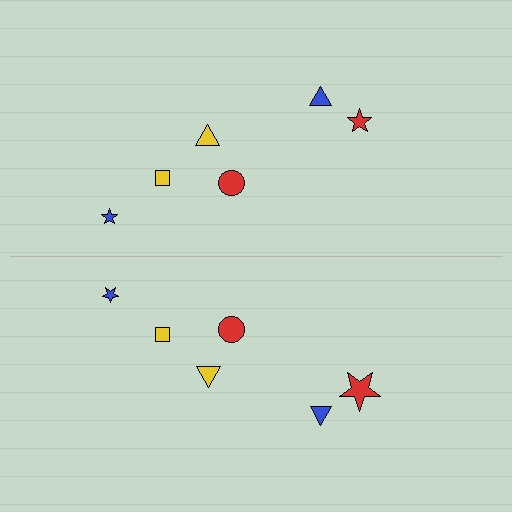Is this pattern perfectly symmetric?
No, the pattern is not perfectly symmetric. The red star on the bottom side has a different size than its mirror counterpart.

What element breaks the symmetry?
The red star on the bottom side has a different size than its mirror counterpart.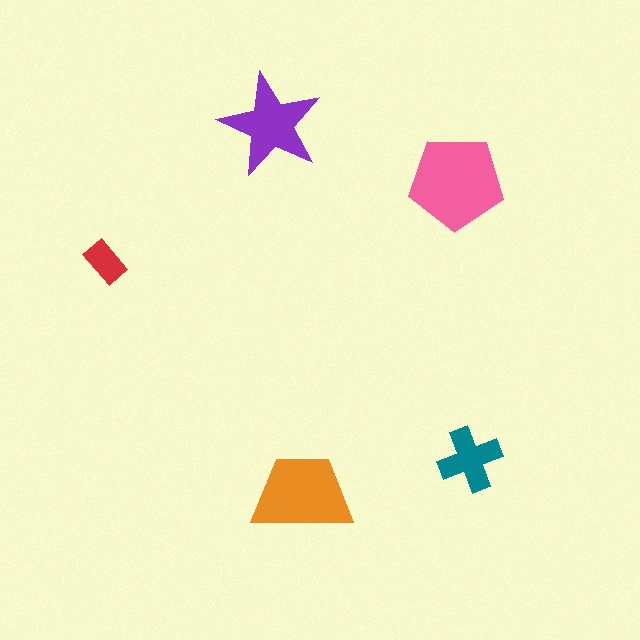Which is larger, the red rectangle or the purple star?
The purple star.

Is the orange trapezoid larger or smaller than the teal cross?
Larger.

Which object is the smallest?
The red rectangle.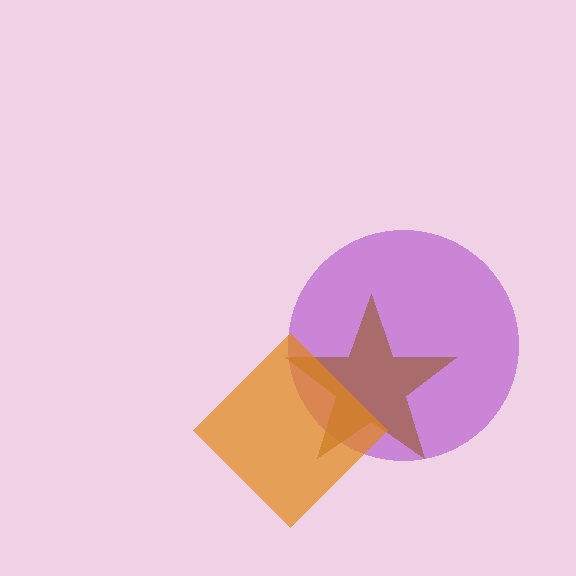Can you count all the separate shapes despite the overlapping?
Yes, there are 3 separate shapes.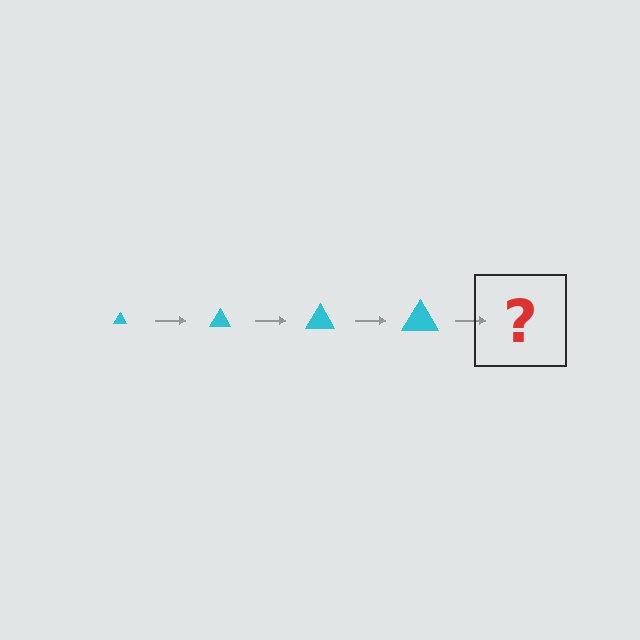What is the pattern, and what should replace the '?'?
The pattern is that the triangle gets progressively larger each step. The '?' should be a cyan triangle, larger than the previous one.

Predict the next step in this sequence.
The next step is a cyan triangle, larger than the previous one.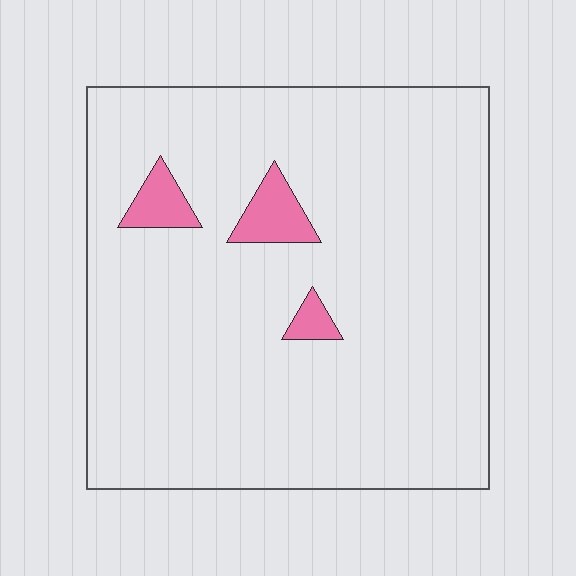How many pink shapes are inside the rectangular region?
3.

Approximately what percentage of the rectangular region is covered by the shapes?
Approximately 5%.